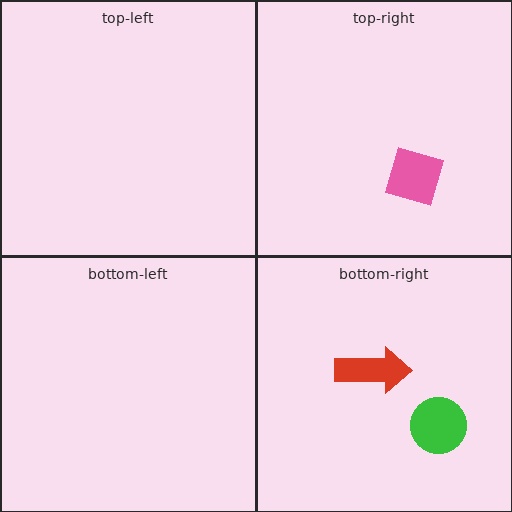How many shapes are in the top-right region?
1.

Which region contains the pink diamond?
The top-right region.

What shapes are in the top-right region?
The pink diamond.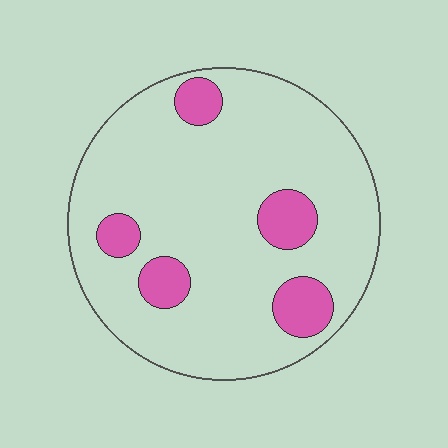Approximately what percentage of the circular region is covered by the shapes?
Approximately 15%.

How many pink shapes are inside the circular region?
5.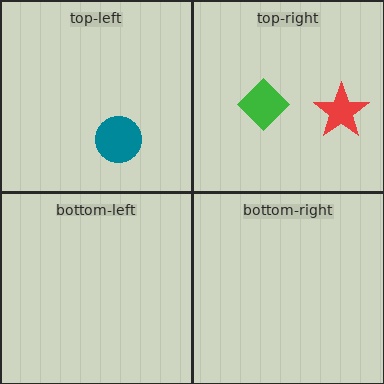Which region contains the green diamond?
The top-right region.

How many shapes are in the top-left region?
1.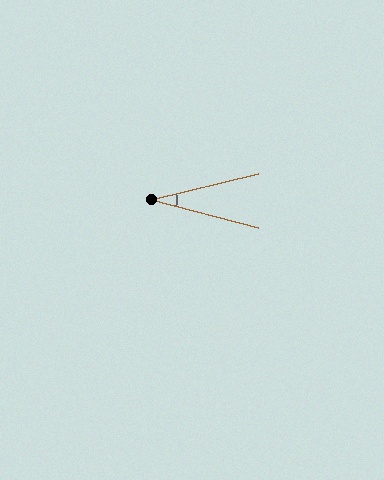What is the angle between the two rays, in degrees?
Approximately 28 degrees.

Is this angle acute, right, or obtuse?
It is acute.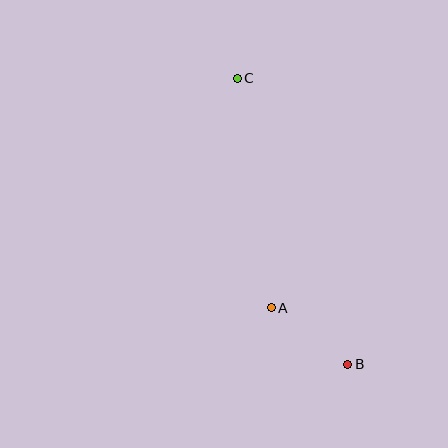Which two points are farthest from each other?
Points B and C are farthest from each other.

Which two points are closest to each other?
Points A and B are closest to each other.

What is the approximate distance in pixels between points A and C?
The distance between A and C is approximately 232 pixels.